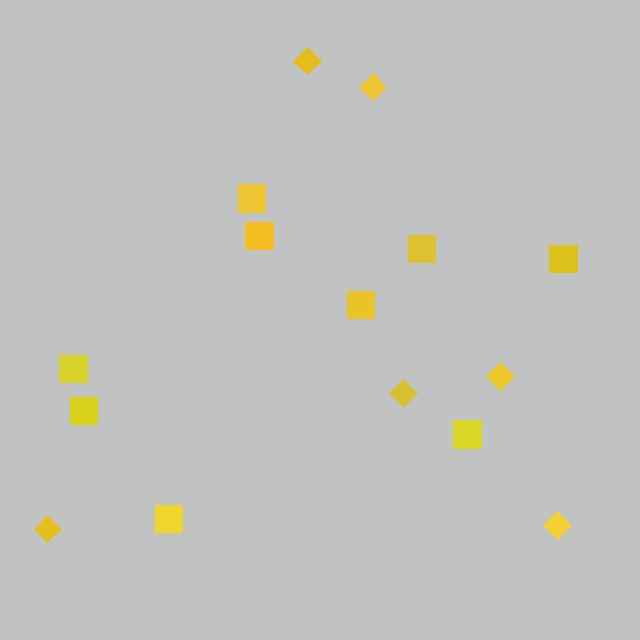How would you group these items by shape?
There are 2 groups: one group of squares (9) and one group of diamonds (6).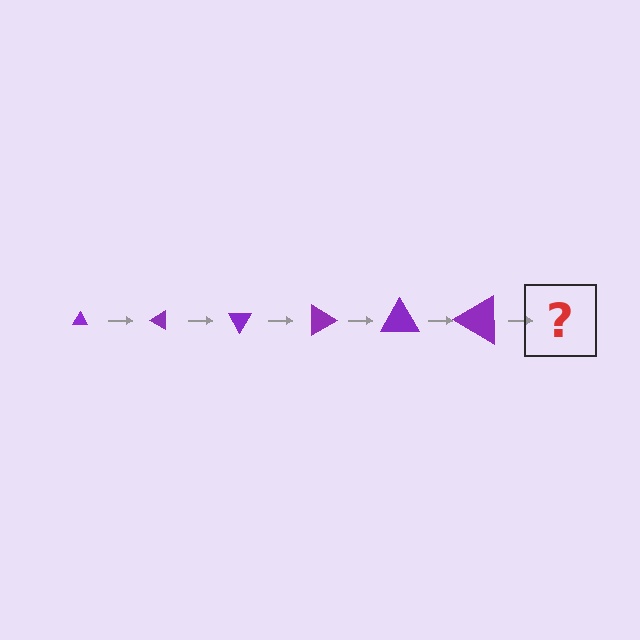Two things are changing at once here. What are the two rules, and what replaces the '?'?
The two rules are that the triangle grows larger each step and it rotates 30 degrees each step. The '?' should be a triangle, larger than the previous one and rotated 180 degrees from the start.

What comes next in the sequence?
The next element should be a triangle, larger than the previous one and rotated 180 degrees from the start.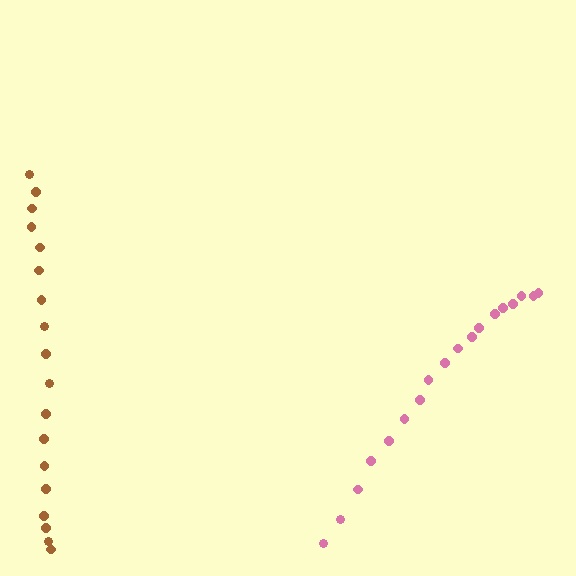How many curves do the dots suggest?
There are 2 distinct paths.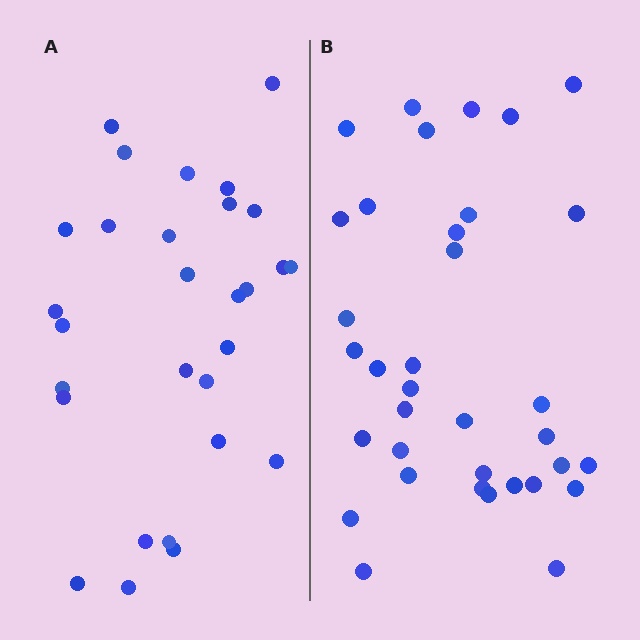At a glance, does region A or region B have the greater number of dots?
Region B (the right region) has more dots.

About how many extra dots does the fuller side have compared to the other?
Region B has about 6 more dots than region A.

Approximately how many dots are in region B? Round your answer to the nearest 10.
About 40 dots. (The exact count is 35, which rounds to 40.)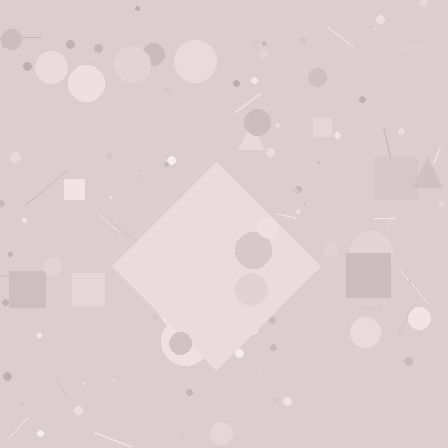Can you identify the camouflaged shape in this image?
The camouflaged shape is a diamond.